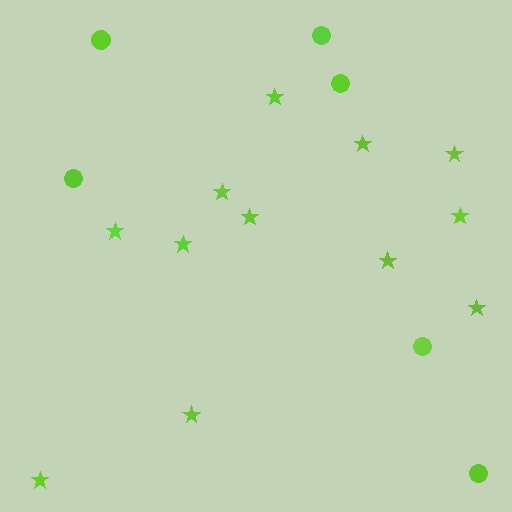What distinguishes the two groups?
There are 2 groups: one group of circles (6) and one group of stars (12).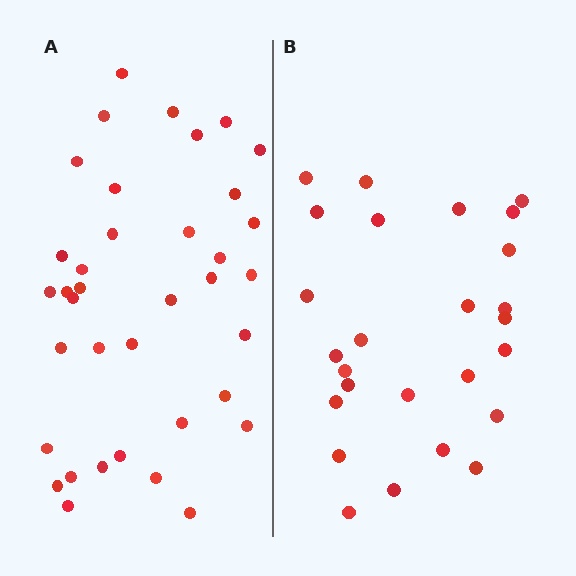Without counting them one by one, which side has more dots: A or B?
Region A (the left region) has more dots.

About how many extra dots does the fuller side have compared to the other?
Region A has roughly 12 or so more dots than region B.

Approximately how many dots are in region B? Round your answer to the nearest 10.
About 30 dots. (The exact count is 26, which rounds to 30.)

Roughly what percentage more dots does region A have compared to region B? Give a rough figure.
About 40% more.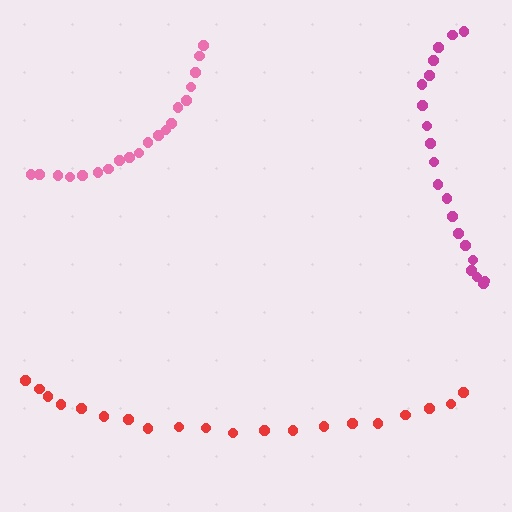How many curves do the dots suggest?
There are 3 distinct paths.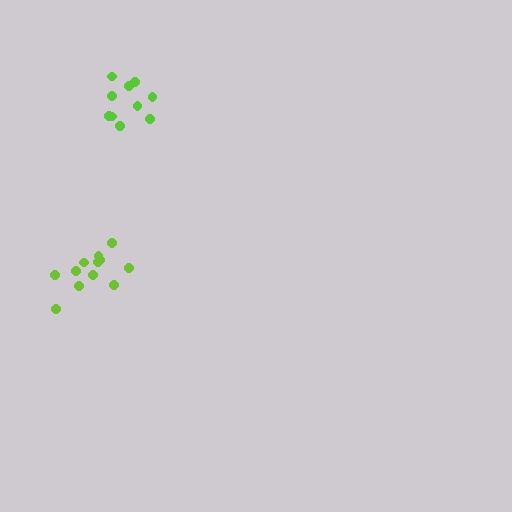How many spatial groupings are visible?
There are 2 spatial groupings.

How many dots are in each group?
Group 1: 10 dots, Group 2: 12 dots (22 total).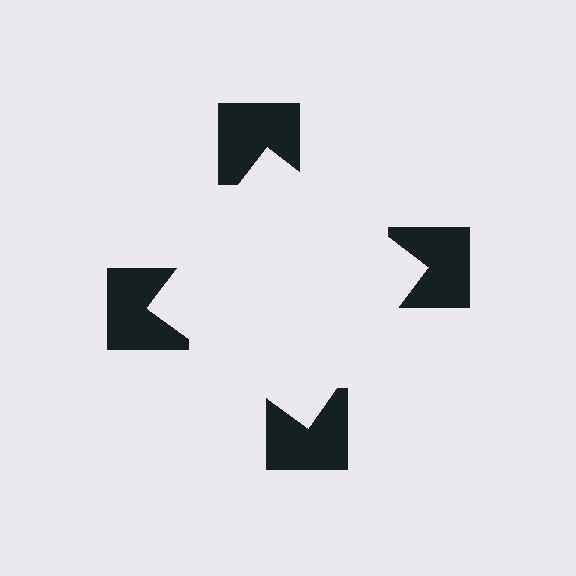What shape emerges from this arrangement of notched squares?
An illusory square — its edges are inferred from the aligned wedge cuts in the notched squares, not physically drawn.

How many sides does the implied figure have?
4 sides.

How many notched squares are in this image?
There are 4 — one at each vertex of the illusory square.